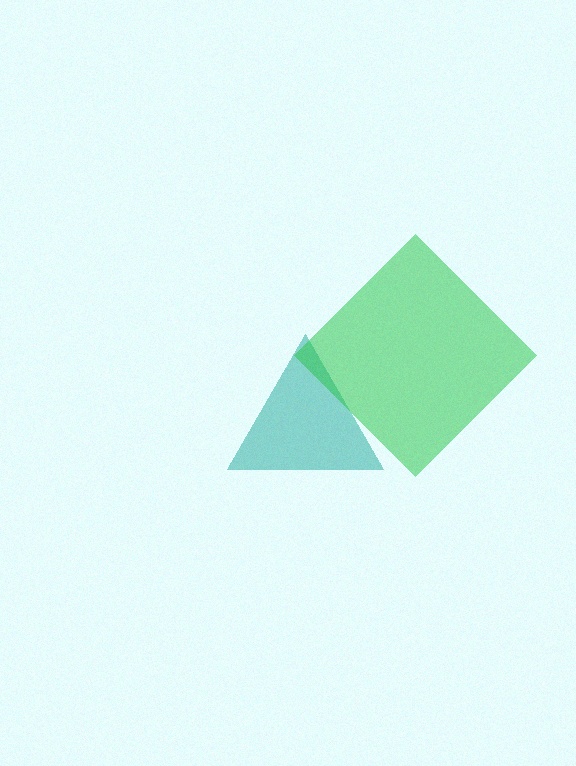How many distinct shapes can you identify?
There are 2 distinct shapes: a teal triangle, a green diamond.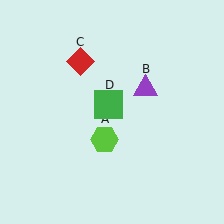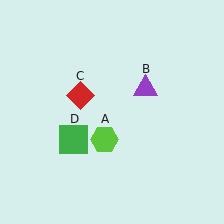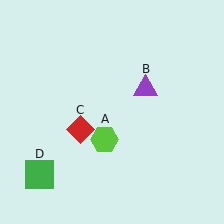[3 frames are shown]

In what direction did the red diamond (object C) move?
The red diamond (object C) moved down.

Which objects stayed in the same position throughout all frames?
Lime hexagon (object A) and purple triangle (object B) remained stationary.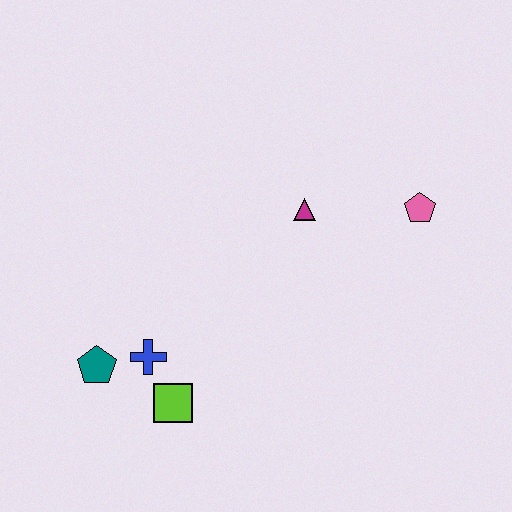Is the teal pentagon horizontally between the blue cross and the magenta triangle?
No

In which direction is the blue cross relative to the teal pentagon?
The blue cross is to the right of the teal pentagon.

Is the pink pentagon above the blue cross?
Yes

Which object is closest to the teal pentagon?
The blue cross is closest to the teal pentagon.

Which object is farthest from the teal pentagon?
The pink pentagon is farthest from the teal pentagon.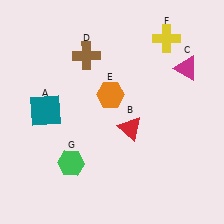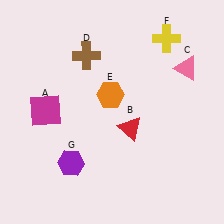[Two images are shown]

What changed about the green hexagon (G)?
In Image 1, G is green. In Image 2, it changed to purple.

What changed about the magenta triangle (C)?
In Image 1, C is magenta. In Image 2, it changed to pink.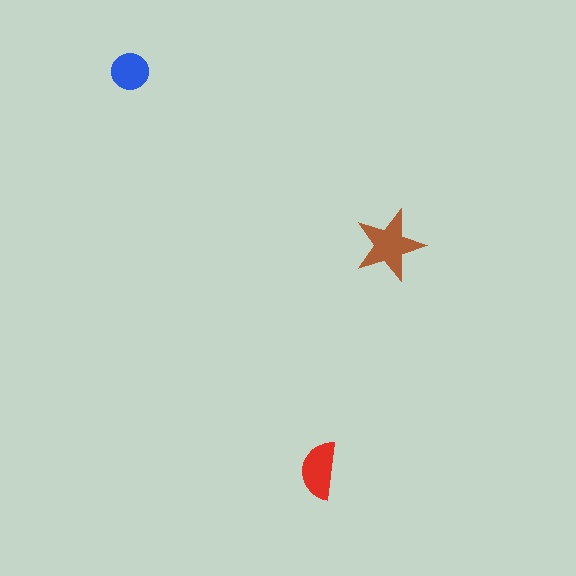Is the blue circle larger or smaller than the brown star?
Smaller.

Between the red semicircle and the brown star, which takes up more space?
The brown star.